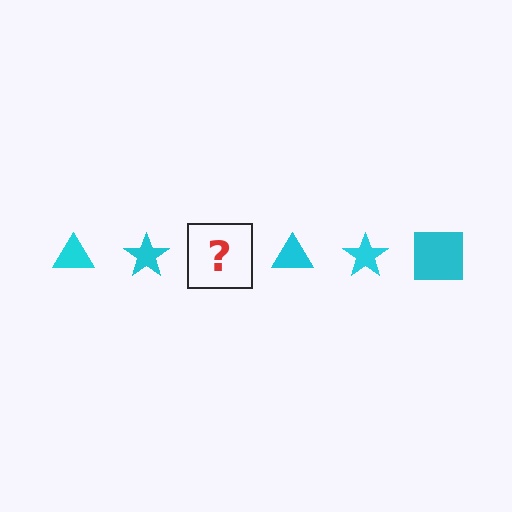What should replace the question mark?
The question mark should be replaced with a cyan square.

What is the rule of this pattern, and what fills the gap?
The rule is that the pattern cycles through triangle, star, square shapes in cyan. The gap should be filled with a cyan square.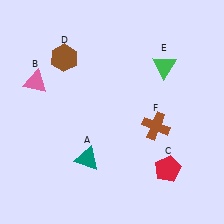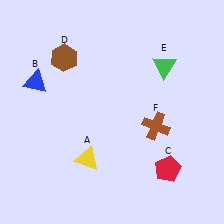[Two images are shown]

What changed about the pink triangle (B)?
In Image 1, B is pink. In Image 2, it changed to blue.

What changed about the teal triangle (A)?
In Image 1, A is teal. In Image 2, it changed to yellow.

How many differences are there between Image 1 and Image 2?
There are 2 differences between the two images.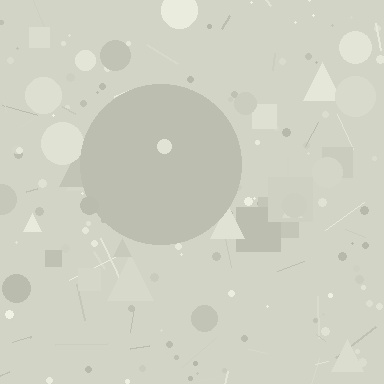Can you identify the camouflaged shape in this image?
The camouflaged shape is a circle.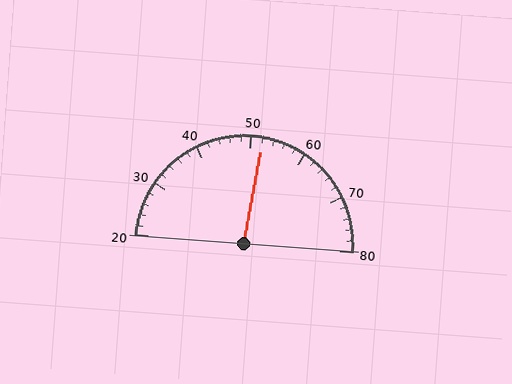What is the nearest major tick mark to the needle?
The nearest major tick mark is 50.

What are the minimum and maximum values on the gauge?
The gauge ranges from 20 to 80.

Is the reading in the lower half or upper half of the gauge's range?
The reading is in the upper half of the range (20 to 80).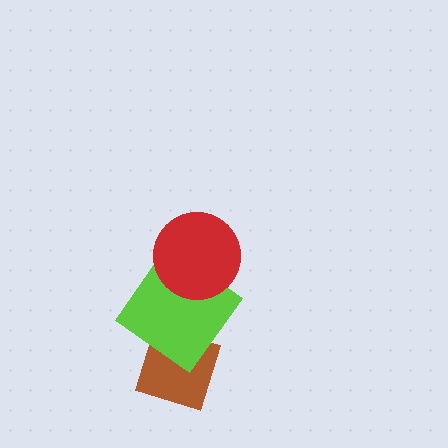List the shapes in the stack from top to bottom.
From top to bottom: the red circle, the lime diamond, the brown diamond.